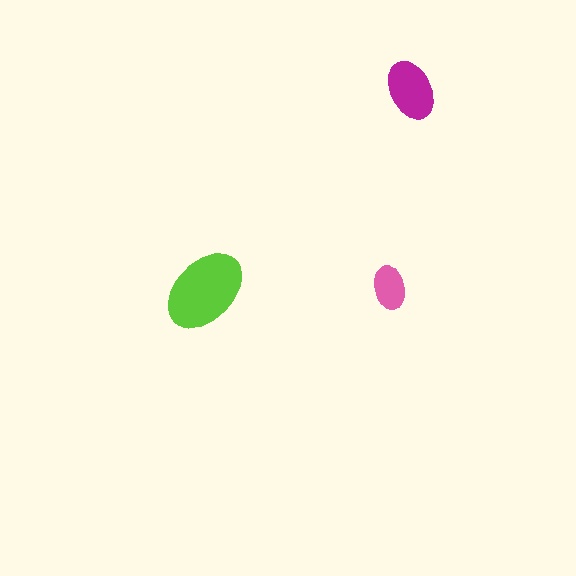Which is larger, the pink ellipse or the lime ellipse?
The lime one.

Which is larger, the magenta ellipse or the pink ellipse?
The magenta one.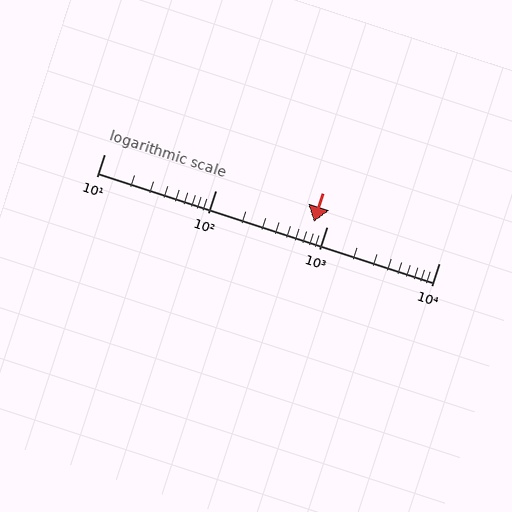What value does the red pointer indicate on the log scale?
The pointer indicates approximately 760.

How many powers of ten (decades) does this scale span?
The scale spans 3 decades, from 10 to 10000.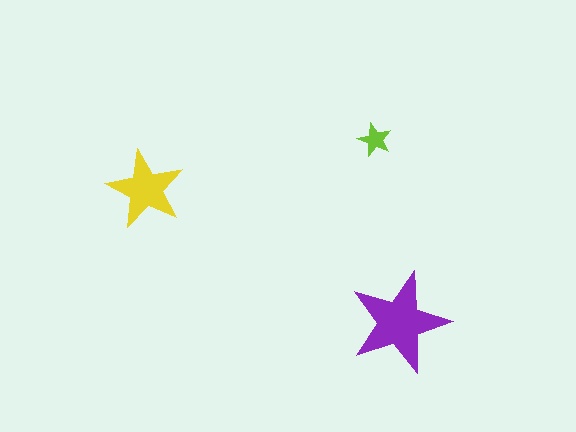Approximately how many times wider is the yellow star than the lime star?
About 2.5 times wider.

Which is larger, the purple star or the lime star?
The purple one.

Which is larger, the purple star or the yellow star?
The purple one.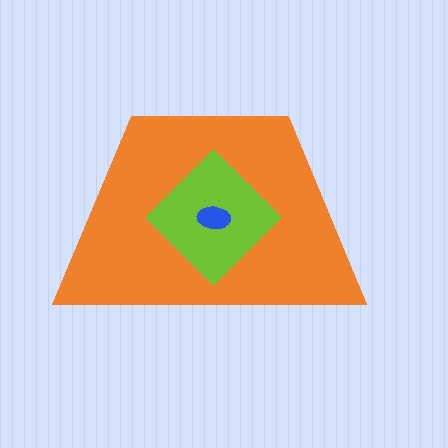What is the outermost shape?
The orange trapezoid.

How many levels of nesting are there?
3.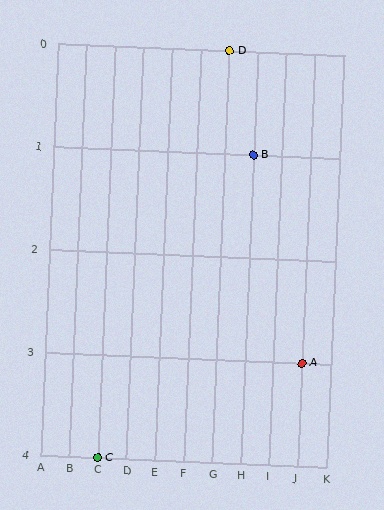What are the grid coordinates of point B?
Point B is at grid coordinates (H, 1).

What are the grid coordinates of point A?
Point A is at grid coordinates (J, 3).